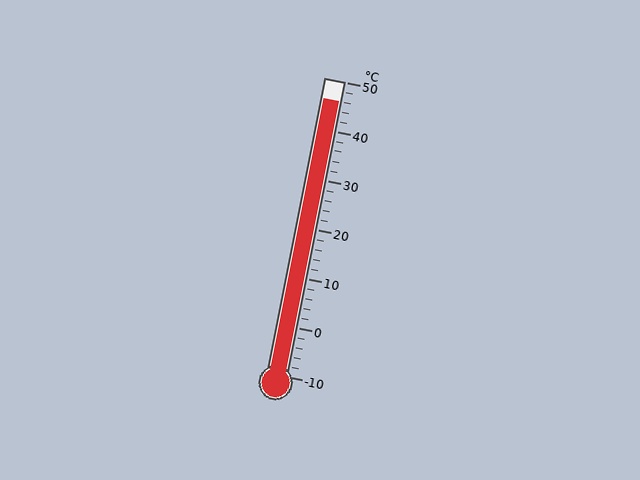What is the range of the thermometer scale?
The thermometer scale ranges from -10°C to 50°C.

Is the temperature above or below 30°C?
The temperature is above 30°C.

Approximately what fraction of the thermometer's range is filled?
The thermometer is filled to approximately 95% of its range.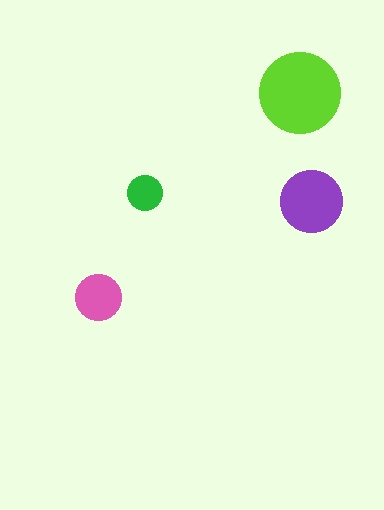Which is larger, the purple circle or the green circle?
The purple one.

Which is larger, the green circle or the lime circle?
The lime one.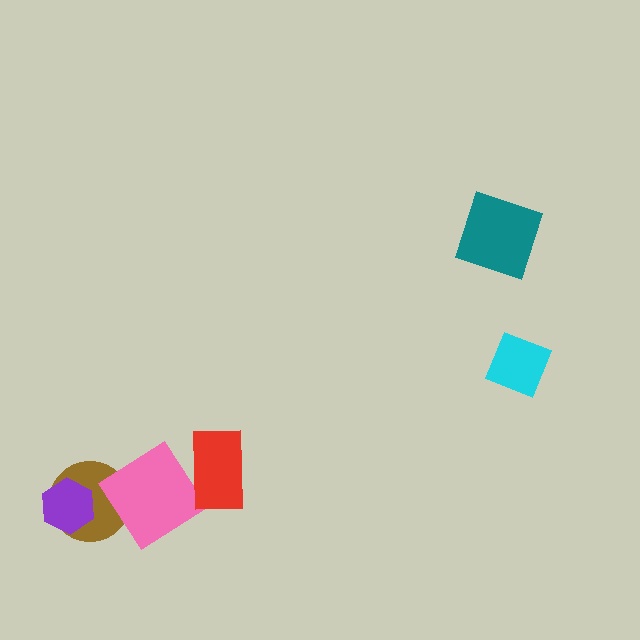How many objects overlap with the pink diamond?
2 objects overlap with the pink diamond.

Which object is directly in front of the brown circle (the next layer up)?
The purple hexagon is directly in front of the brown circle.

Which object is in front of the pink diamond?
The red rectangle is in front of the pink diamond.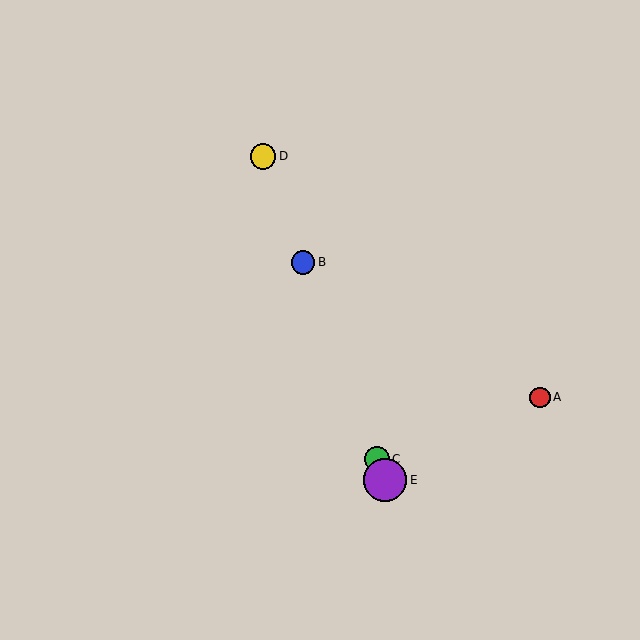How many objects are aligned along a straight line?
4 objects (B, C, D, E) are aligned along a straight line.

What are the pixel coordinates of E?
Object E is at (385, 480).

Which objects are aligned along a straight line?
Objects B, C, D, E are aligned along a straight line.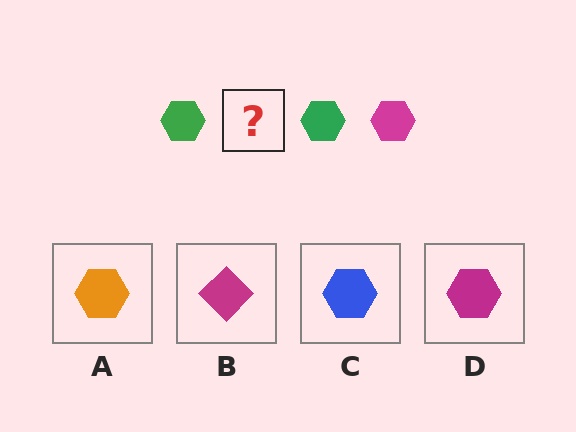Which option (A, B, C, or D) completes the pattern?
D.